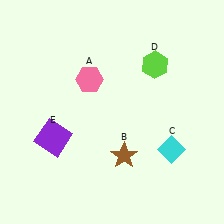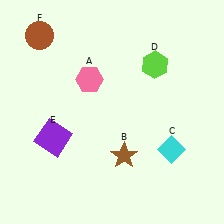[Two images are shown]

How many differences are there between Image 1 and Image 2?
There is 1 difference between the two images.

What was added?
A brown circle (F) was added in Image 2.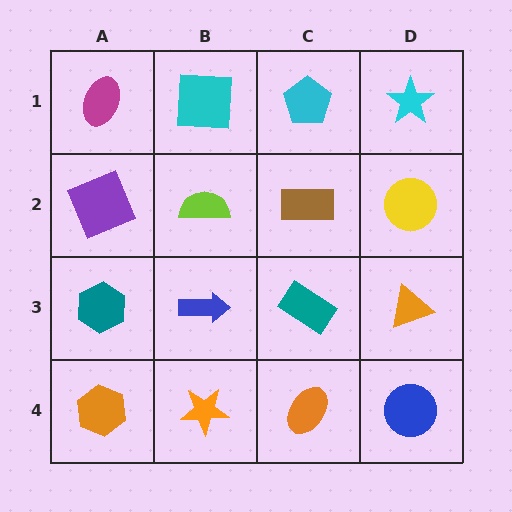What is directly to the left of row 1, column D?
A cyan pentagon.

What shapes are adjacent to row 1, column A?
A purple square (row 2, column A), a cyan square (row 1, column B).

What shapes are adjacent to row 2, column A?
A magenta ellipse (row 1, column A), a teal hexagon (row 3, column A), a lime semicircle (row 2, column B).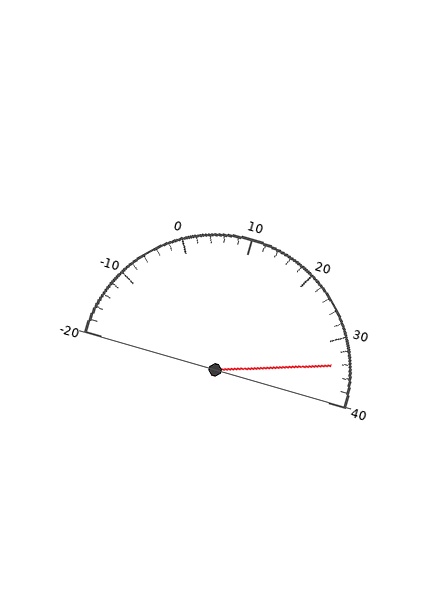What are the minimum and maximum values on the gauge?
The gauge ranges from -20 to 40.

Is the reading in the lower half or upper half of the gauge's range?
The reading is in the upper half of the range (-20 to 40).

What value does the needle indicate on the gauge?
The needle indicates approximately 34.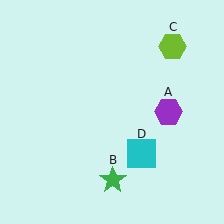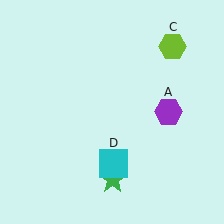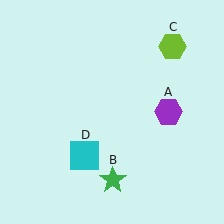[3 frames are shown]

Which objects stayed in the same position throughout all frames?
Purple hexagon (object A) and green star (object B) and lime hexagon (object C) remained stationary.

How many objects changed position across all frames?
1 object changed position: cyan square (object D).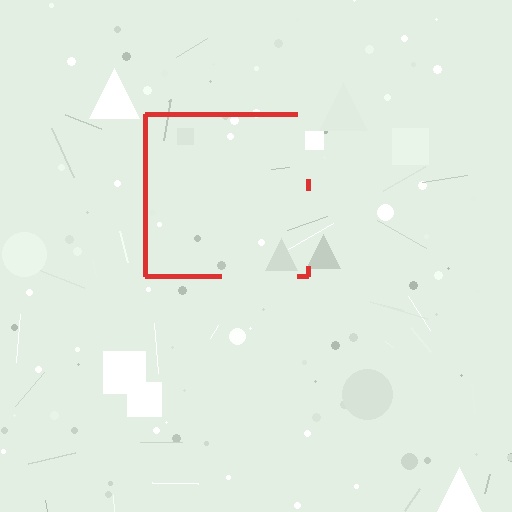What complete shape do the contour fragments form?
The contour fragments form a square.